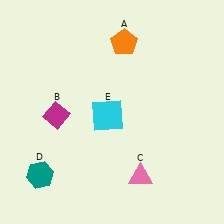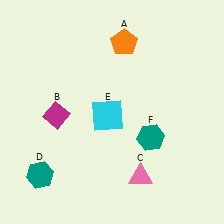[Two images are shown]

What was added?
A teal hexagon (F) was added in Image 2.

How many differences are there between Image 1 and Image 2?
There is 1 difference between the two images.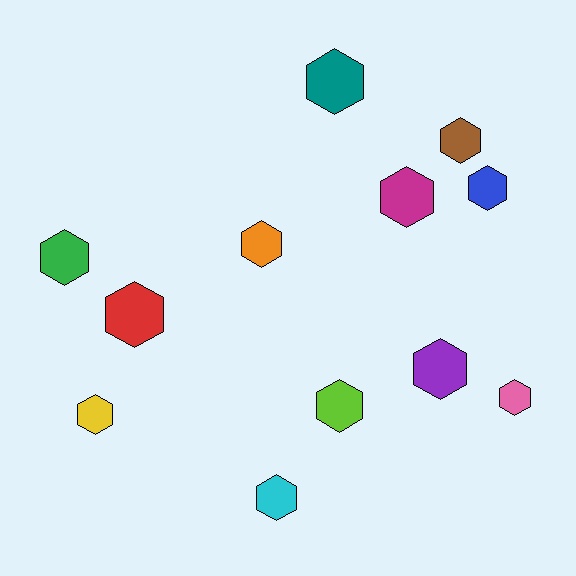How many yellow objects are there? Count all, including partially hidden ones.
There is 1 yellow object.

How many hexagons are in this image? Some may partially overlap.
There are 12 hexagons.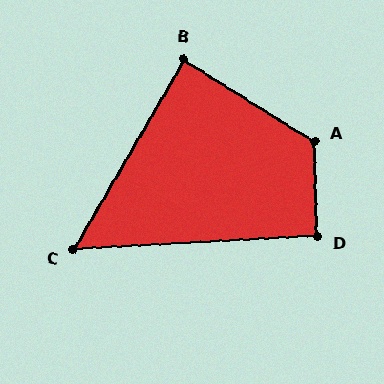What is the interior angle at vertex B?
Approximately 88 degrees (approximately right).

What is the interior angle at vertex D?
Approximately 92 degrees (approximately right).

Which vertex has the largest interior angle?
A, at approximately 124 degrees.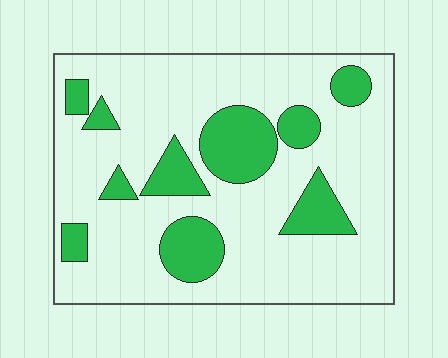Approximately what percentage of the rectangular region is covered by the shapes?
Approximately 25%.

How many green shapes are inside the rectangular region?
10.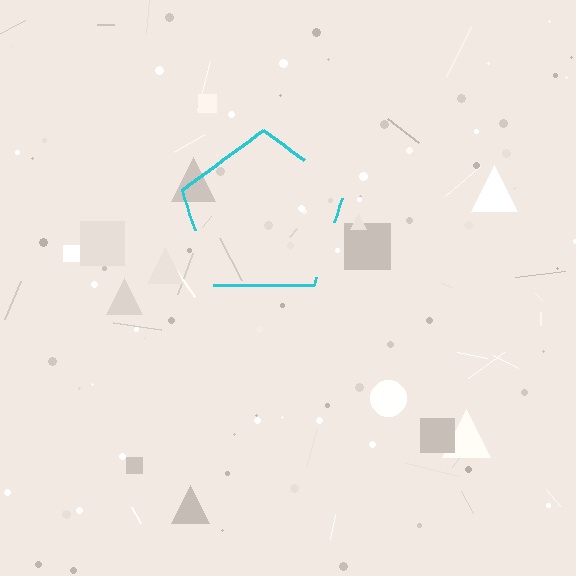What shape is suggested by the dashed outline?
The dashed outline suggests a pentagon.